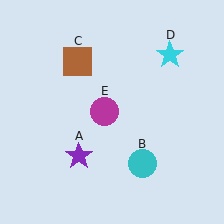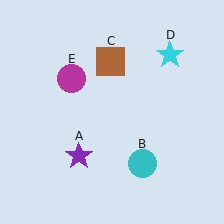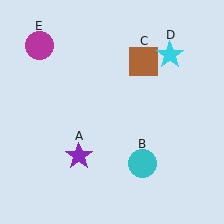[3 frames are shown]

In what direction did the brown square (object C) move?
The brown square (object C) moved right.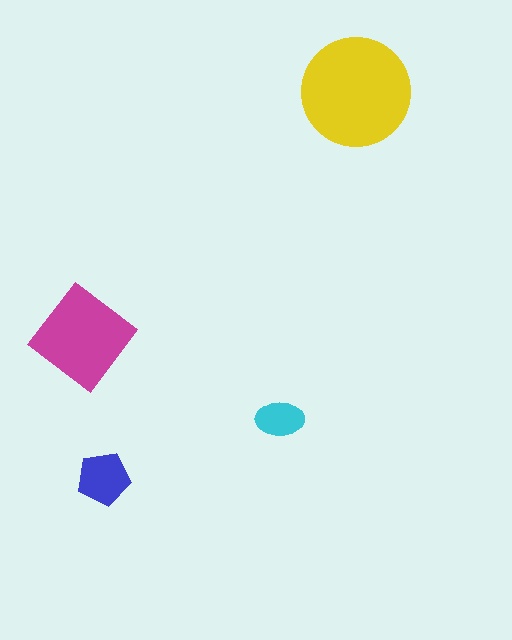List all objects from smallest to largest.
The cyan ellipse, the blue pentagon, the magenta diamond, the yellow circle.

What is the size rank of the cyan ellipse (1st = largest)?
4th.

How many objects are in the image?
There are 4 objects in the image.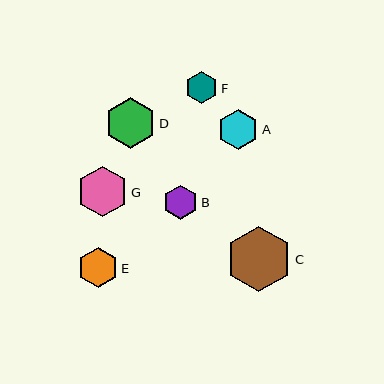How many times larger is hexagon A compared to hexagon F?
Hexagon A is approximately 1.3 times the size of hexagon F.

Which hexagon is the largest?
Hexagon C is the largest with a size of approximately 65 pixels.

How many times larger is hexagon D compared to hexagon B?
Hexagon D is approximately 1.5 times the size of hexagon B.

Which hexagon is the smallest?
Hexagon F is the smallest with a size of approximately 32 pixels.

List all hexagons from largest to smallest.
From largest to smallest: C, D, G, A, E, B, F.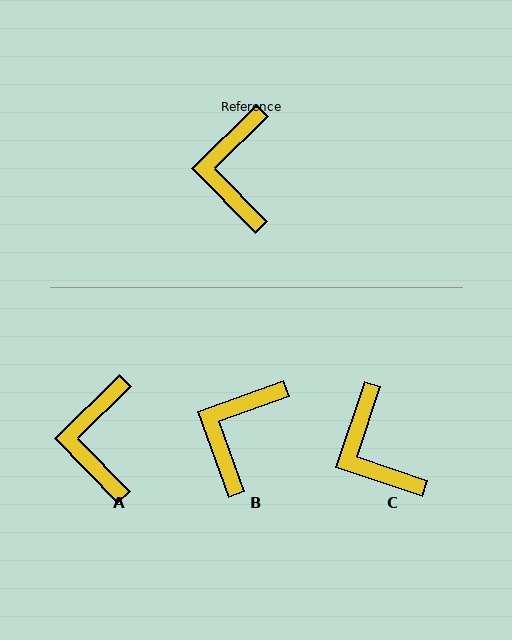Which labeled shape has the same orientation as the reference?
A.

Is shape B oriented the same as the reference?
No, it is off by about 24 degrees.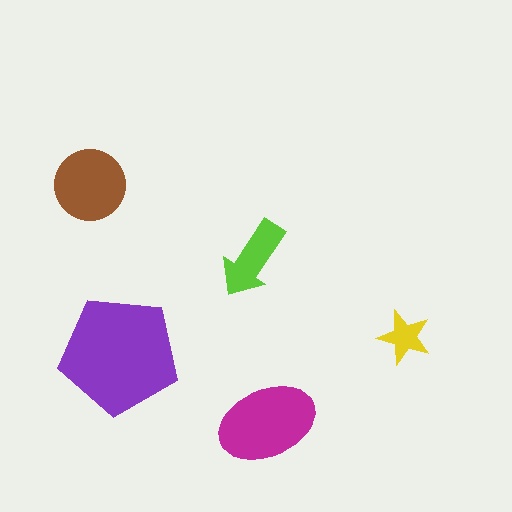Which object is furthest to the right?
The yellow star is rightmost.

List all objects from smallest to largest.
The yellow star, the lime arrow, the brown circle, the magenta ellipse, the purple pentagon.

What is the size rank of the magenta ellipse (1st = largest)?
2nd.